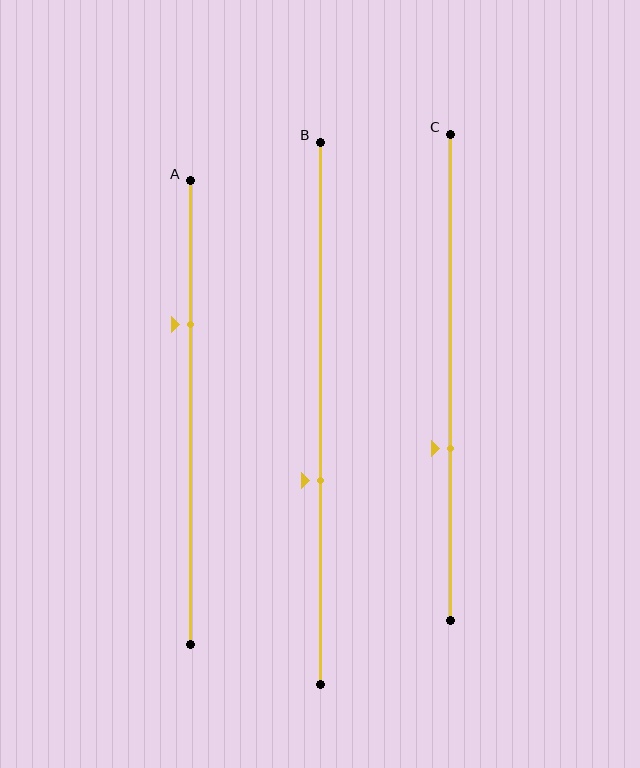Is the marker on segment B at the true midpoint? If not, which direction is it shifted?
No, the marker on segment B is shifted downward by about 12% of the segment length.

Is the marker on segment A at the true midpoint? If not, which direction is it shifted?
No, the marker on segment A is shifted upward by about 19% of the segment length.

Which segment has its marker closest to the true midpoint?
Segment B has its marker closest to the true midpoint.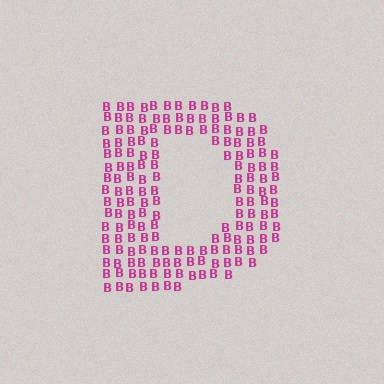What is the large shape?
The large shape is the letter D.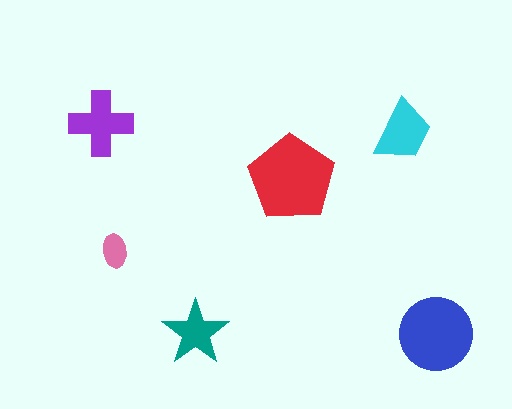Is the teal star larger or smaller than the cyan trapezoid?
Smaller.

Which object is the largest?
The red pentagon.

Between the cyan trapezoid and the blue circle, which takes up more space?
The blue circle.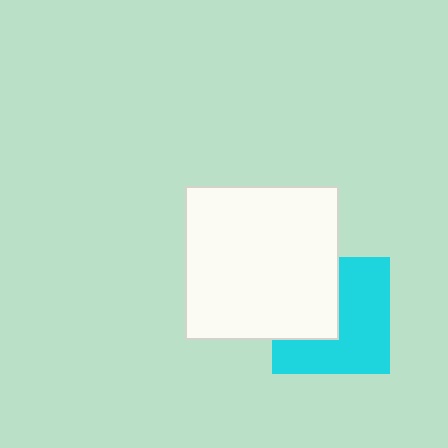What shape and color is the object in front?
The object in front is a white square.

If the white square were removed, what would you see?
You would see the complete cyan square.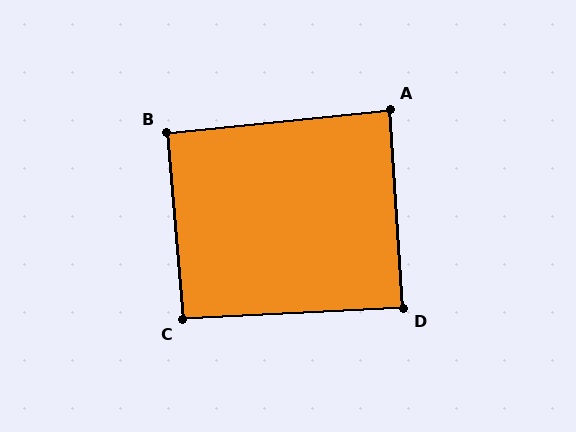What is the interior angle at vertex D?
Approximately 89 degrees (approximately right).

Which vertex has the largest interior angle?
C, at approximately 92 degrees.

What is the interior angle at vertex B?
Approximately 91 degrees (approximately right).